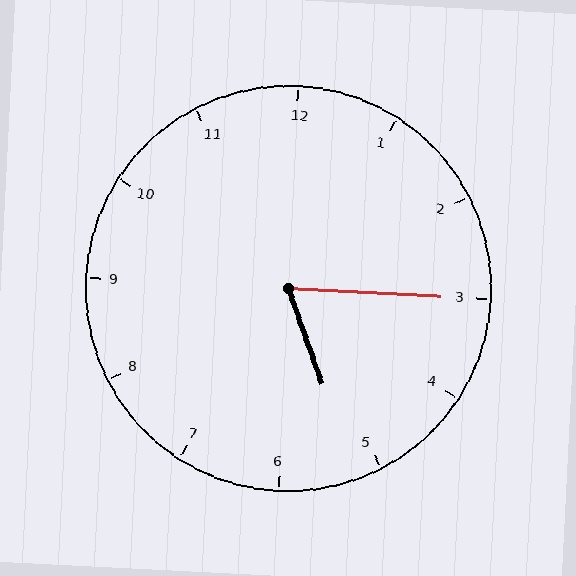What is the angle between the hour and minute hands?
Approximately 68 degrees.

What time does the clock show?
5:15.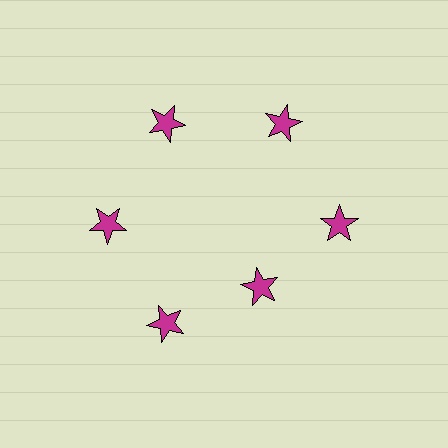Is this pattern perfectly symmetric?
No. The 6 magenta stars are arranged in a ring, but one element near the 5 o'clock position is pulled inward toward the center, breaking the 6-fold rotational symmetry.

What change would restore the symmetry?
The symmetry would be restored by moving it outward, back onto the ring so that all 6 stars sit at equal angles and equal distance from the center.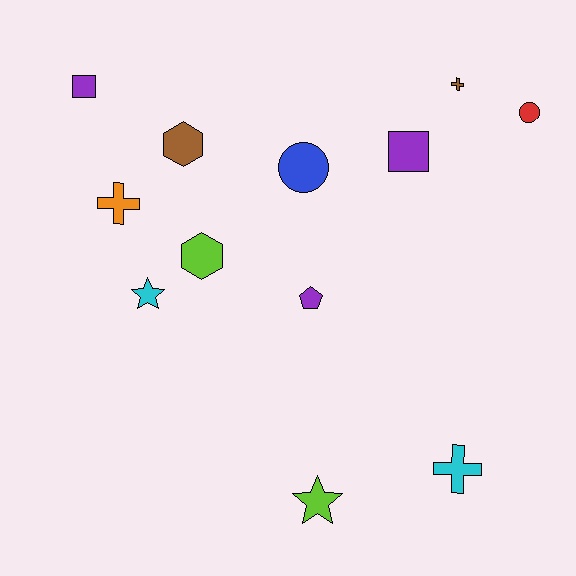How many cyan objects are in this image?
There are 2 cyan objects.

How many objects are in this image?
There are 12 objects.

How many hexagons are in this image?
There are 2 hexagons.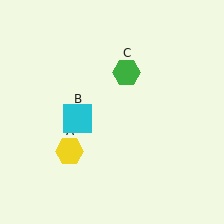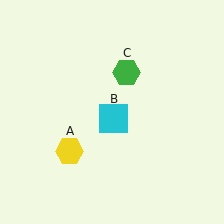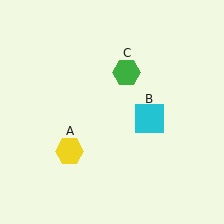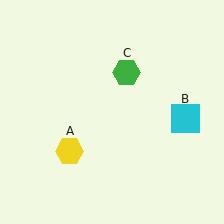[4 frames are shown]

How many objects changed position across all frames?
1 object changed position: cyan square (object B).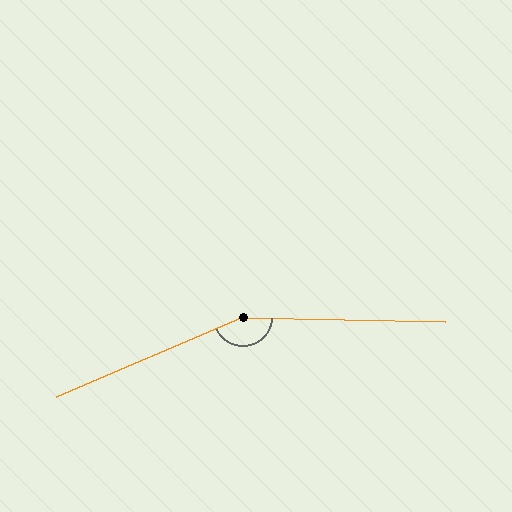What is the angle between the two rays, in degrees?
Approximately 155 degrees.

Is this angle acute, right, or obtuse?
It is obtuse.